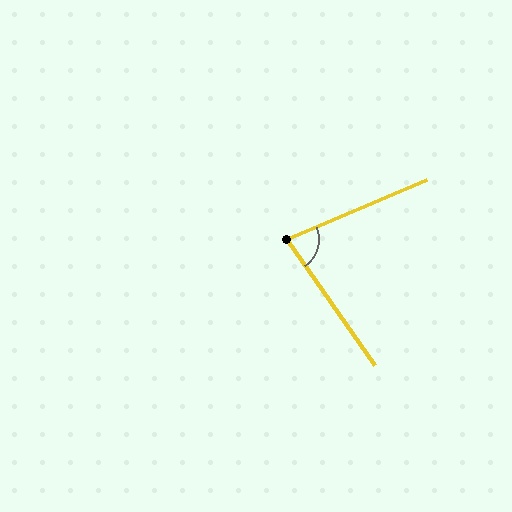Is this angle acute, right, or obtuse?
It is acute.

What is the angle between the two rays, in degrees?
Approximately 78 degrees.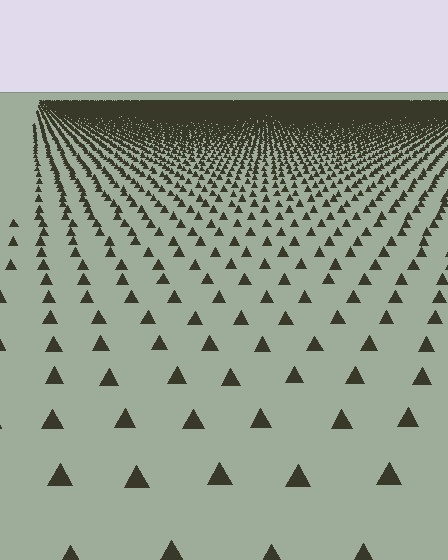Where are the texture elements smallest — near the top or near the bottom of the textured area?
Near the top.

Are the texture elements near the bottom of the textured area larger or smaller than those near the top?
Larger. Near the bottom, elements are closer to the viewer and appear at a bigger on-screen size.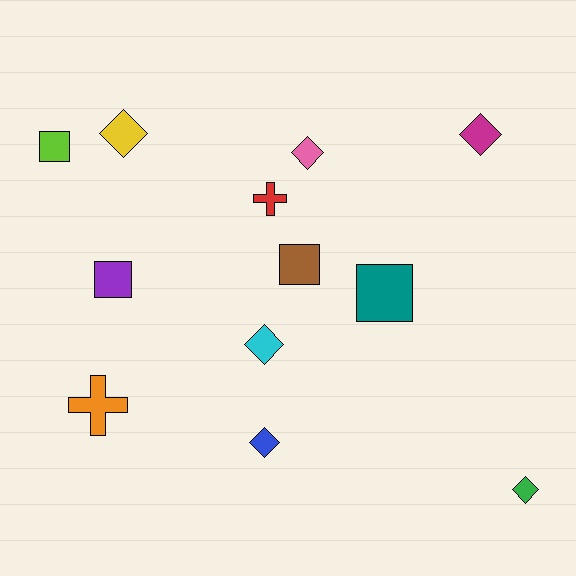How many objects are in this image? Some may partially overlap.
There are 12 objects.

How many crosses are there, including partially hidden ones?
There are 2 crosses.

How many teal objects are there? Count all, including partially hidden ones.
There is 1 teal object.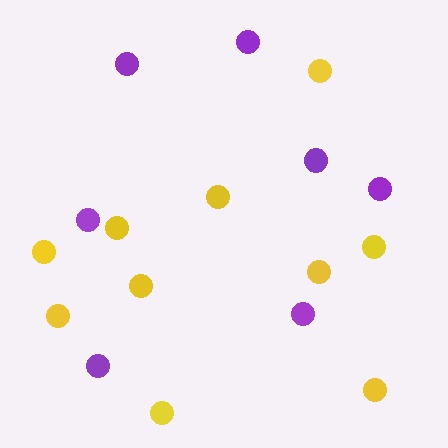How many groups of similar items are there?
There are 2 groups: one group of purple circles (7) and one group of yellow circles (10).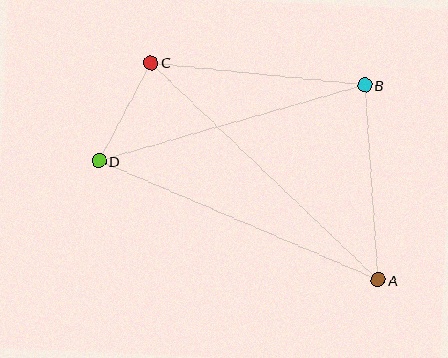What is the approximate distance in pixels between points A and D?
The distance between A and D is approximately 304 pixels.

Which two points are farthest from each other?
Points A and C are farthest from each other.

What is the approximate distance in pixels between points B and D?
The distance between B and D is approximately 276 pixels.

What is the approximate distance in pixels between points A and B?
The distance between A and B is approximately 195 pixels.